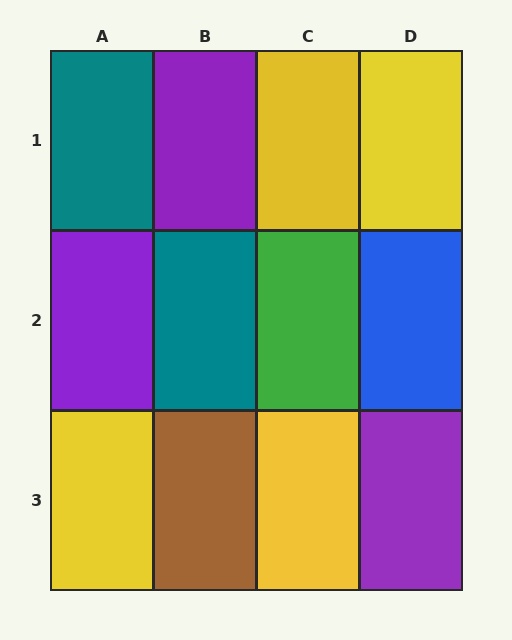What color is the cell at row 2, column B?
Teal.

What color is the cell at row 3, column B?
Brown.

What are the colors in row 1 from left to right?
Teal, purple, yellow, yellow.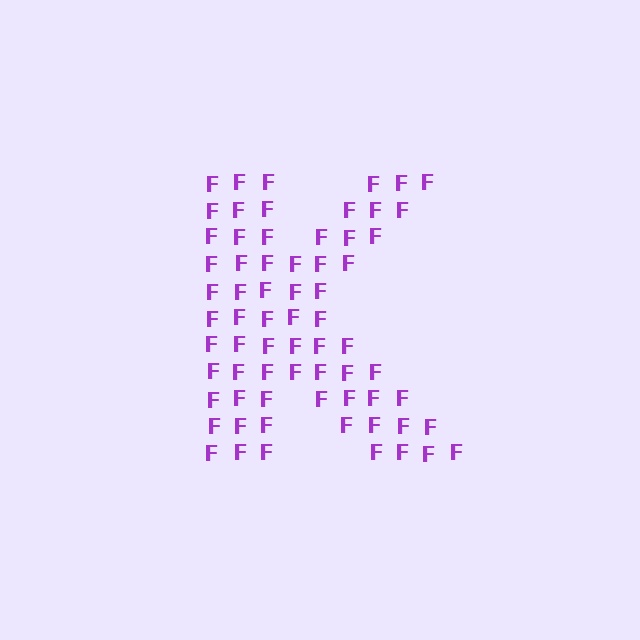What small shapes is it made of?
It is made of small letter F's.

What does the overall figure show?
The overall figure shows the letter K.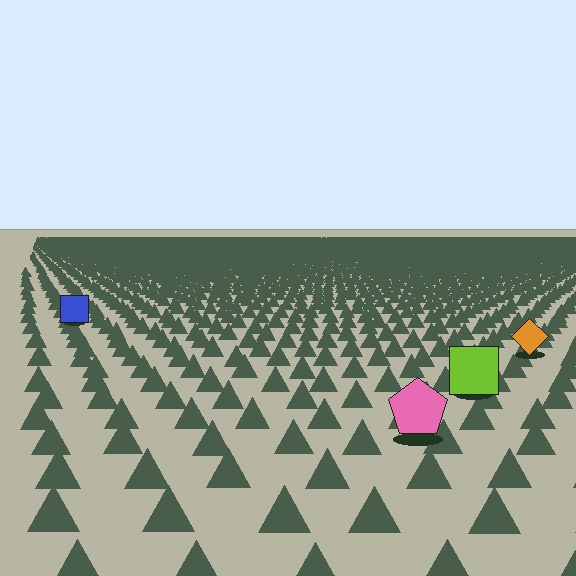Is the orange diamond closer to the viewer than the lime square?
No. The lime square is closer — you can tell from the texture gradient: the ground texture is coarser near it.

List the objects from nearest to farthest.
From nearest to farthest: the pink pentagon, the lime square, the orange diamond, the blue square.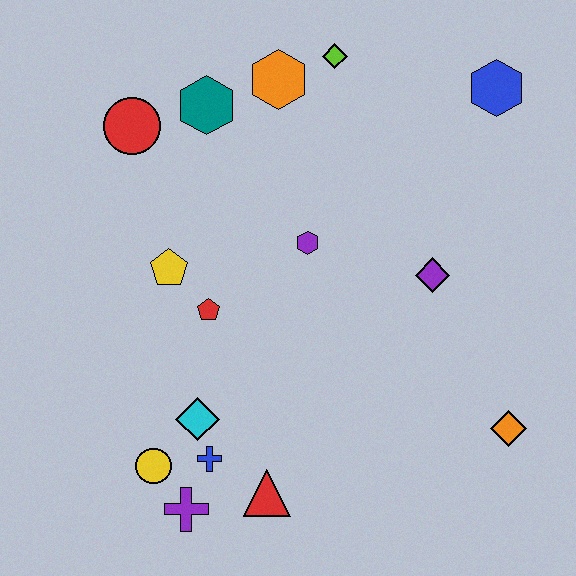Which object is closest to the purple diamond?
The purple hexagon is closest to the purple diamond.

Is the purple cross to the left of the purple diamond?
Yes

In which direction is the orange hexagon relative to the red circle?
The orange hexagon is to the right of the red circle.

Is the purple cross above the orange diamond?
No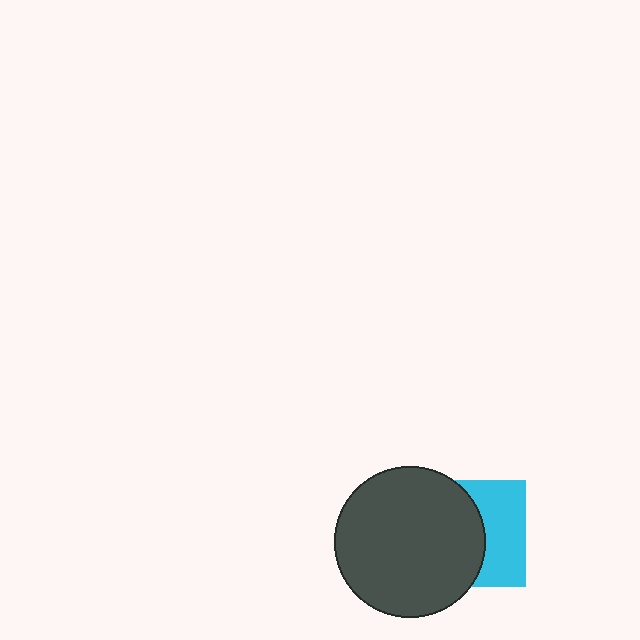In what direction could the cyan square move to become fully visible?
The cyan square could move right. That would shift it out from behind the dark gray circle entirely.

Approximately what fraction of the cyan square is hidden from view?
Roughly 55% of the cyan square is hidden behind the dark gray circle.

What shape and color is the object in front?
The object in front is a dark gray circle.